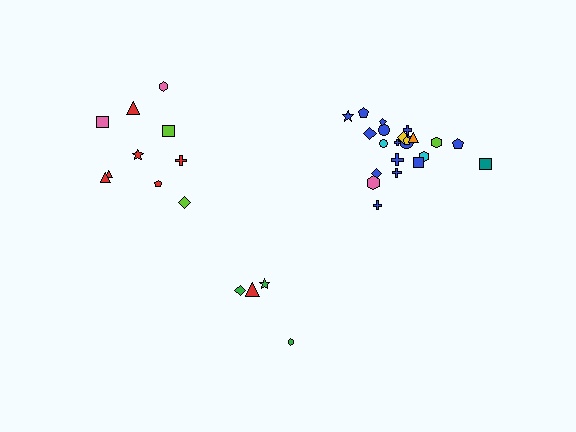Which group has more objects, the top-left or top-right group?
The top-right group.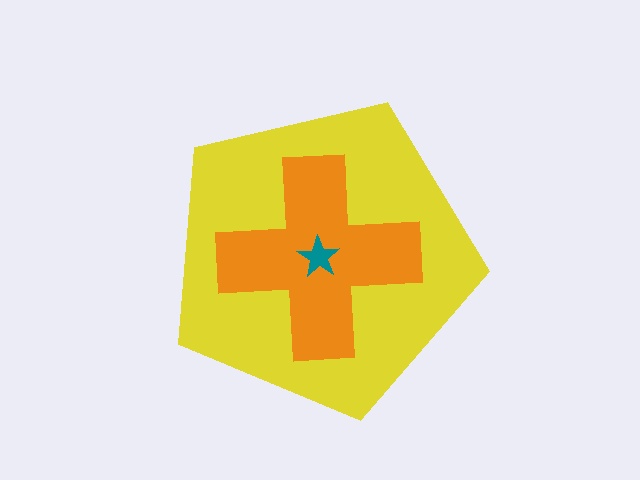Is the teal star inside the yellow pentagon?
Yes.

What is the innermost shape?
The teal star.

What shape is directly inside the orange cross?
The teal star.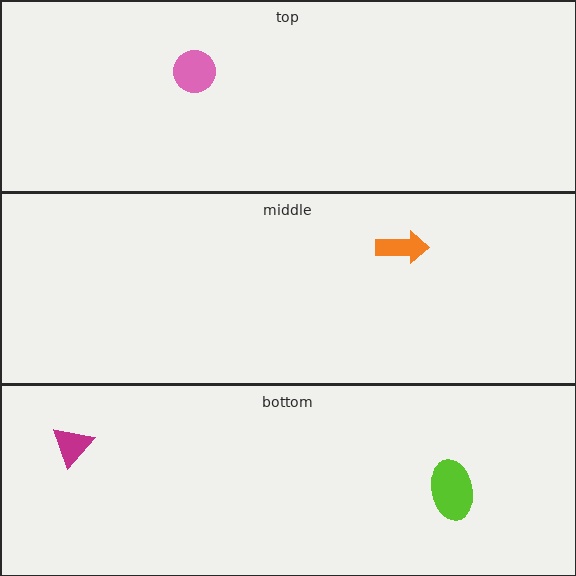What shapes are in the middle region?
The orange arrow.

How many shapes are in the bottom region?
2.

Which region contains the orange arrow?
The middle region.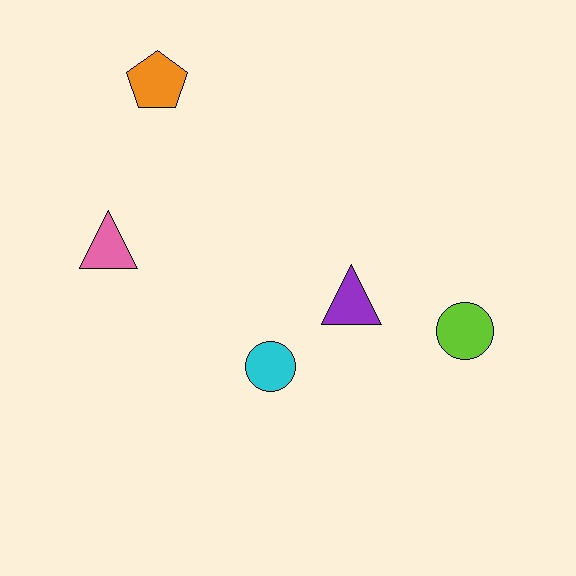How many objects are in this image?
There are 5 objects.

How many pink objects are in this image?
There is 1 pink object.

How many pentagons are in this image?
There is 1 pentagon.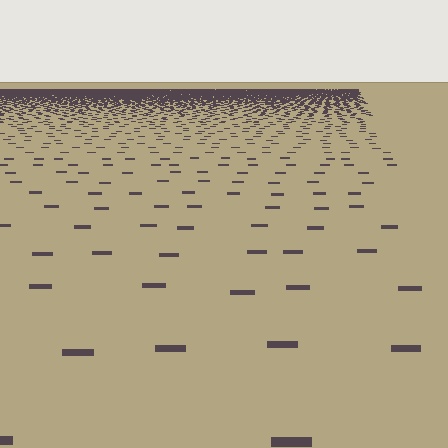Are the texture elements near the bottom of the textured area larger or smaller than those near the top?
Larger. Near the bottom, elements are closer to the viewer and appear at a bigger on-screen size.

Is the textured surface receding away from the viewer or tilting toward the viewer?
The surface is receding away from the viewer. Texture elements get smaller and denser toward the top.